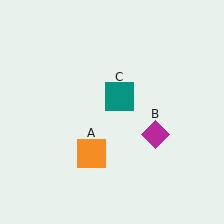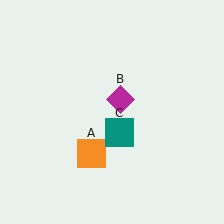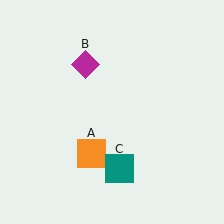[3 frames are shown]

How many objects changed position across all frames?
2 objects changed position: magenta diamond (object B), teal square (object C).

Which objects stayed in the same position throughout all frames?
Orange square (object A) remained stationary.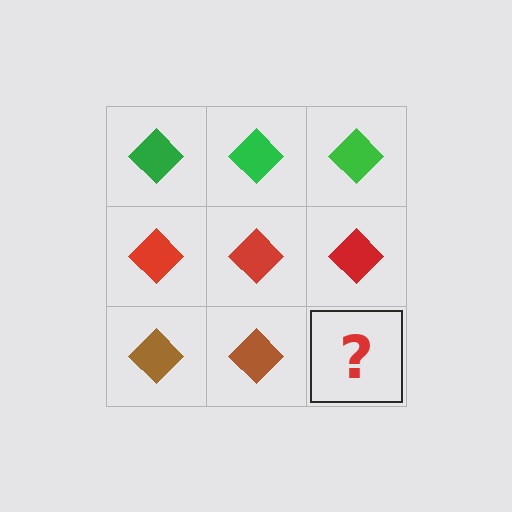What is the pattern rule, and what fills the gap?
The rule is that each row has a consistent color. The gap should be filled with a brown diamond.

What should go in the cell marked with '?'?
The missing cell should contain a brown diamond.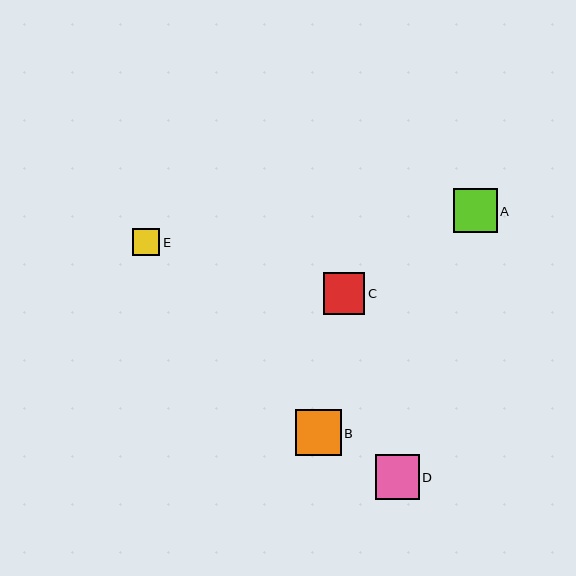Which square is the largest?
Square B is the largest with a size of approximately 46 pixels.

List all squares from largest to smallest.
From largest to smallest: B, D, A, C, E.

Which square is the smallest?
Square E is the smallest with a size of approximately 27 pixels.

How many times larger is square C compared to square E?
Square C is approximately 1.5 times the size of square E.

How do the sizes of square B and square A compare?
Square B and square A are approximately the same size.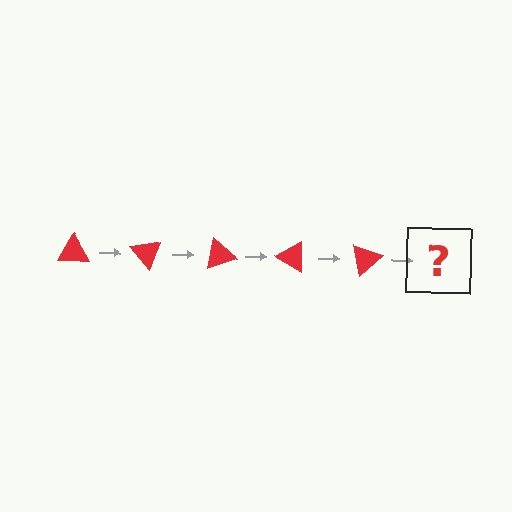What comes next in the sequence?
The next element should be a red triangle rotated 250 degrees.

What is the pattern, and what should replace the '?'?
The pattern is that the triangle rotates 50 degrees each step. The '?' should be a red triangle rotated 250 degrees.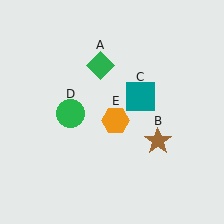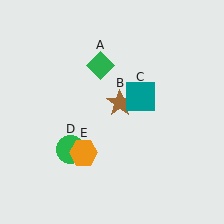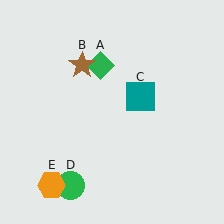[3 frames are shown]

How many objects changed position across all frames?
3 objects changed position: brown star (object B), green circle (object D), orange hexagon (object E).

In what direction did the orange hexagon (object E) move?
The orange hexagon (object E) moved down and to the left.